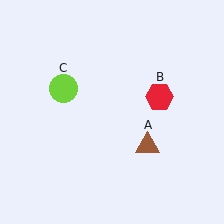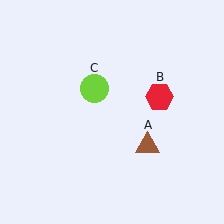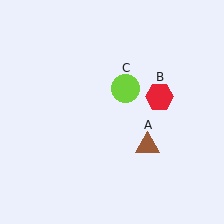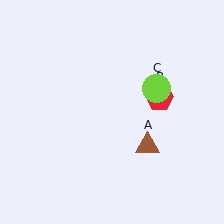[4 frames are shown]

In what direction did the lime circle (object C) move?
The lime circle (object C) moved right.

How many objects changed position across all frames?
1 object changed position: lime circle (object C).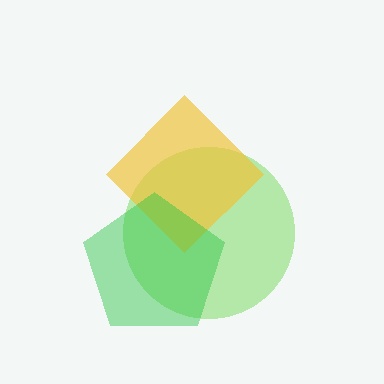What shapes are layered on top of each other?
The layered shapes are: a lime circle, a yellow diamond, a green pentagon.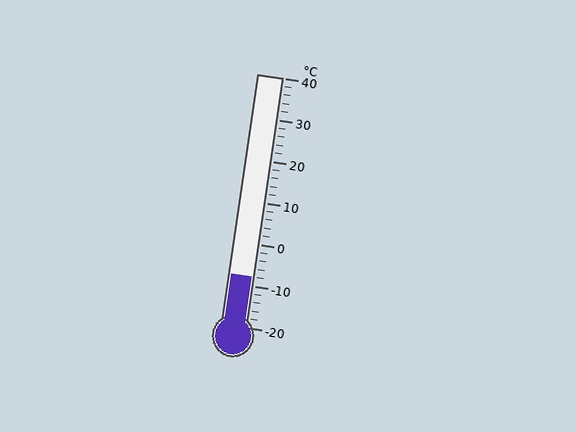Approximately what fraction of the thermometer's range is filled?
The thermometer is filled to approximately 20% of its range.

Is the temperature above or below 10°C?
The temperature is below 10°C.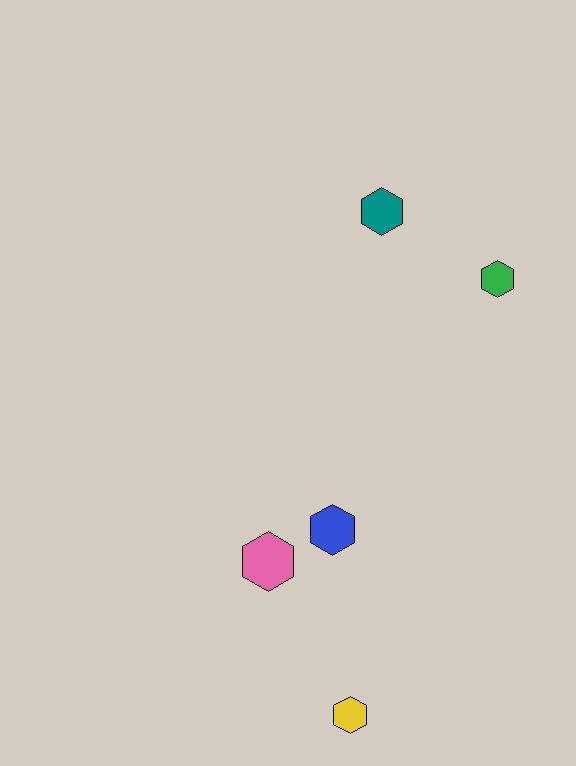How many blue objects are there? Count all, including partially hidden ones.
There is 1 blue object.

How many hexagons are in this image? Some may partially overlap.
There are 5 hexagons.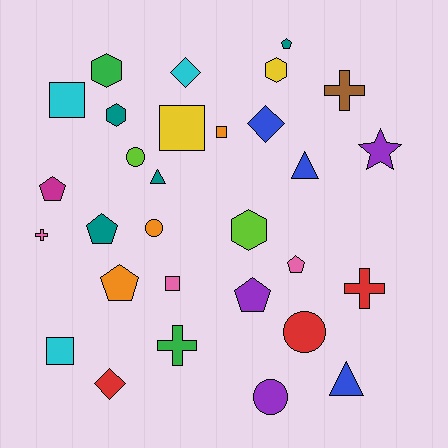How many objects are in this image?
There are 30 objects.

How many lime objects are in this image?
There are 2 lime objects.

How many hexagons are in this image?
There are 4 hexagons.